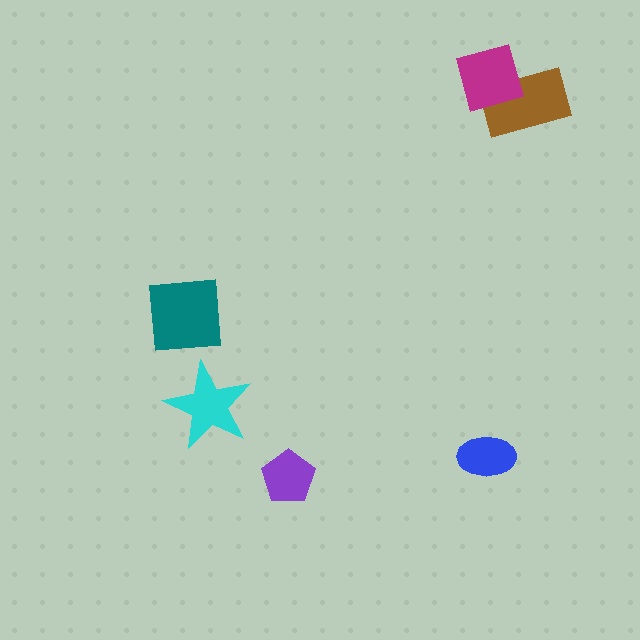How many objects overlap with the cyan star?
0 objects overlap with the cyan star.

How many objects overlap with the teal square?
0 objects overlap with the teal square.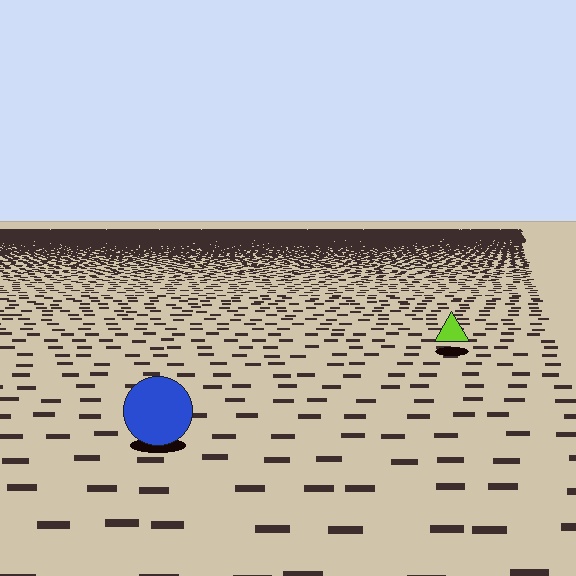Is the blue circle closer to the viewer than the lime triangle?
Yes. The blue circle is closer — you can tell from the texture gradient: the ground texture is coarser near it.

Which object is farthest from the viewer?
The lime triangle is farthest from the viewer. It appears smaller and the ground texture around it is denser.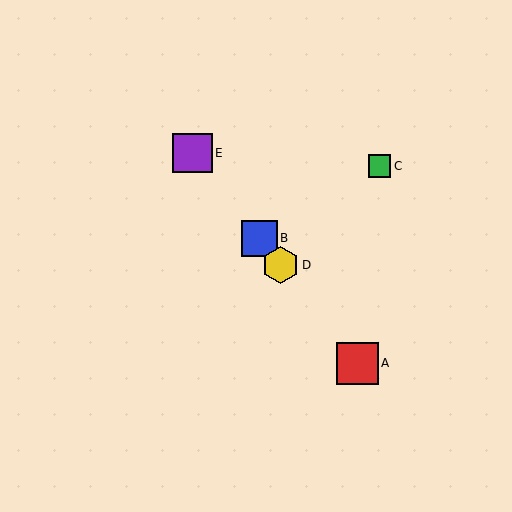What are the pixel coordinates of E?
Object E is at (192, 153).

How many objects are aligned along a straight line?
4 objects (A, B, D, E) are aligned along a straight line.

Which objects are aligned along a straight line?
Objects A, B, D, E are aligned along a straight line.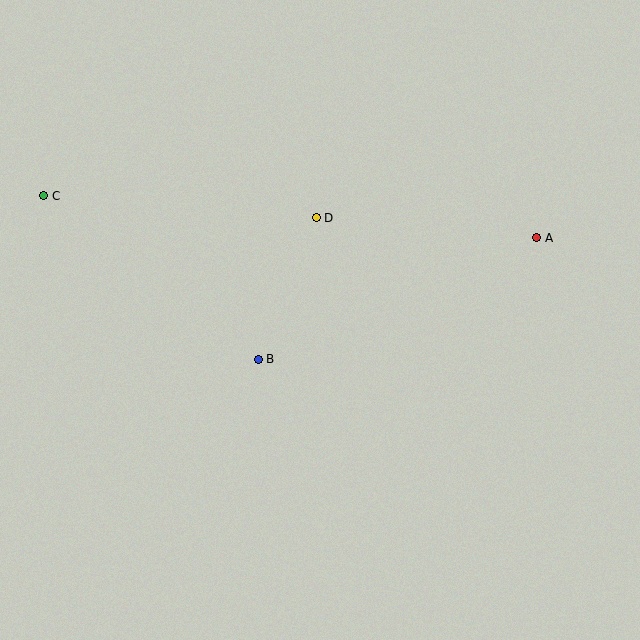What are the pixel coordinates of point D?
Point D is at (316, 218).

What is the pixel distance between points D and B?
The distance between D and B is 153 pixels.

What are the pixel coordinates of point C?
Point C is at (44, 196).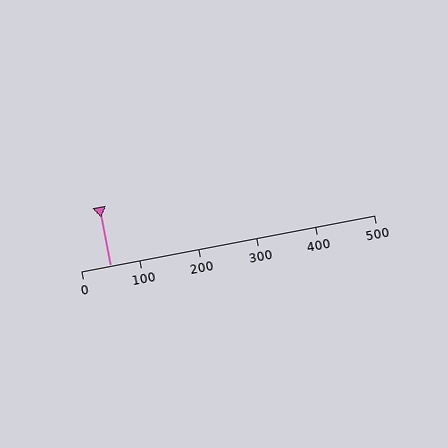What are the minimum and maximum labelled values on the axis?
The axis runs from 0 to 500.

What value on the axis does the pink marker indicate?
The marker indicates approximately 50.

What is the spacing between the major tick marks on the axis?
The major ticks are spaced 100 apart.